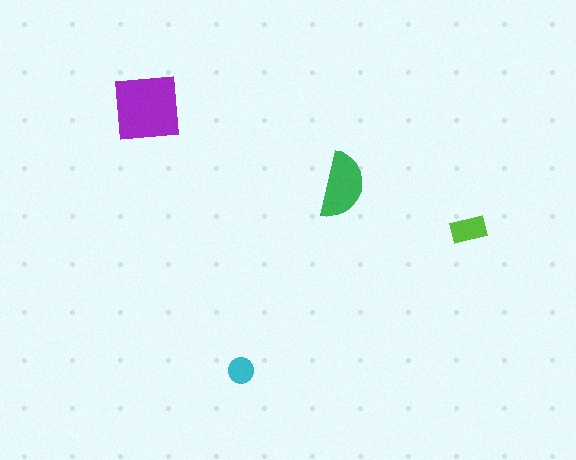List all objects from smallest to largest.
The cyan circle, the lime rectangle, the green semicircle, the purple square.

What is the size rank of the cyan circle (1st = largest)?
4th.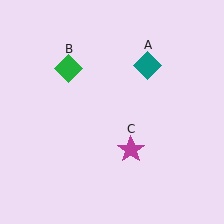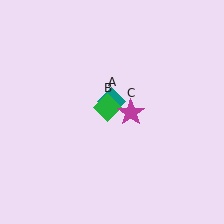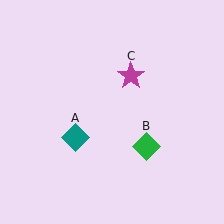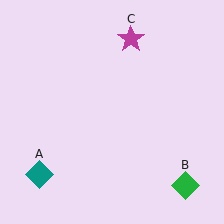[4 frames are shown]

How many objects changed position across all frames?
3 objects changed position: teal diamond (object A), green diamond (object B), magenta star (object C).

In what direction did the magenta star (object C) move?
The magenta star (object C) moved up.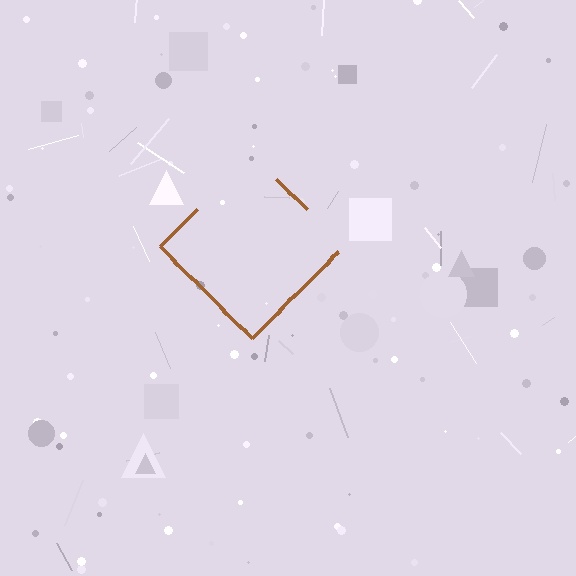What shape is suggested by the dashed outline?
The dashed outline suggests a diamond.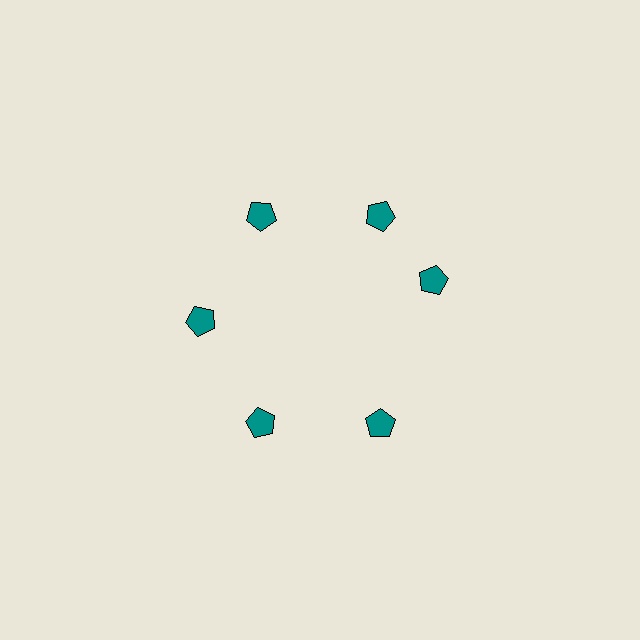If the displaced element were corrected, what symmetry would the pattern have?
It would have 6-fold rotational symmetry — the pattern would map onto itself every 60 degrees.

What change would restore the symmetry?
The symmetry would be restored by rotating it back into even spacing with its neighbors so that all 6 pentagons sit at equal angles and equal distance from the center.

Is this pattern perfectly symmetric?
No. The 6 teal pentagons are arranged in a ring, but one element near the 3 o'clock position is rotated out of alignment along the ring, breaking the 6-fold rotational symmetry.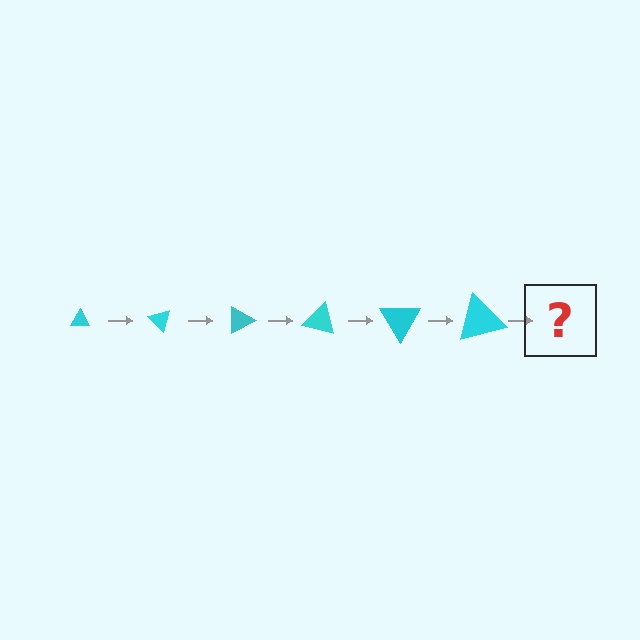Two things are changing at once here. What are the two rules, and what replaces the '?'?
The two rules are that the triangle grows larger each step and it rotates 45 degrees each step. The '?' should be a triangle, larger than the previous one and rotated 270 degrees from the start.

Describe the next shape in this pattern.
It should be a triangle, larger than the previous one and rotated 270 degrees from the start.